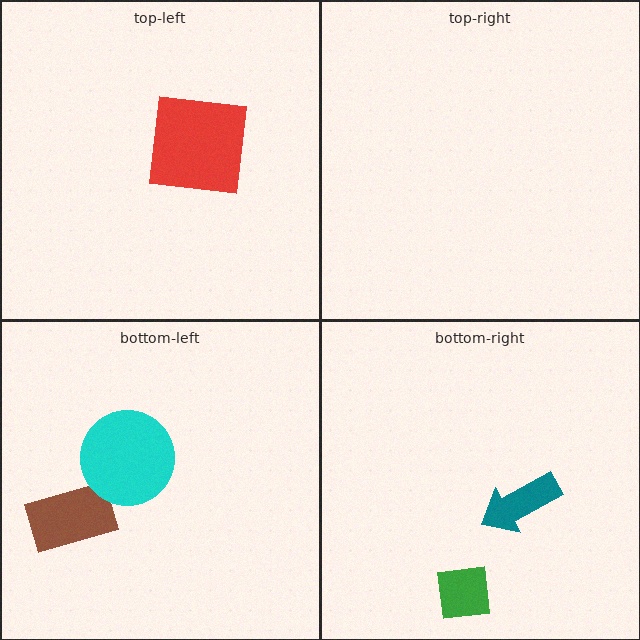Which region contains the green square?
The bottom-right region.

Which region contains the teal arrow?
The bottom-right region.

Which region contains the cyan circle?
The bottom-left region.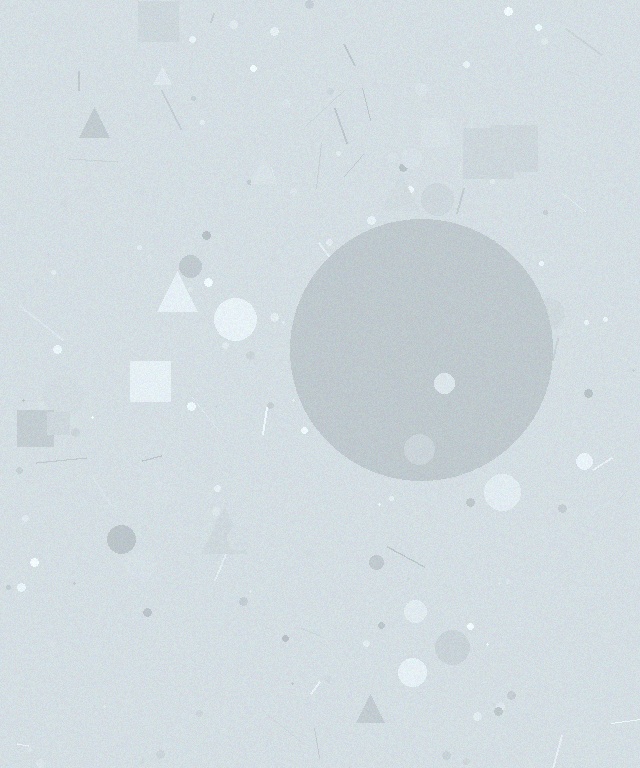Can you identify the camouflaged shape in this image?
The camouflaged shape is a circle.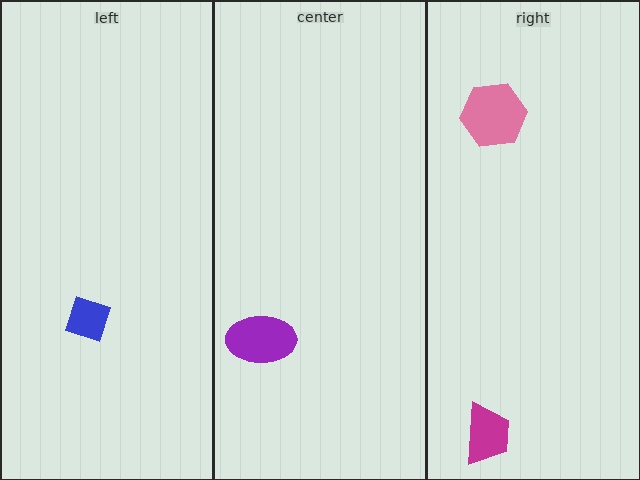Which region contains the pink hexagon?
The right region.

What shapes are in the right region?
The pink hexagon, the magenta trapezoid.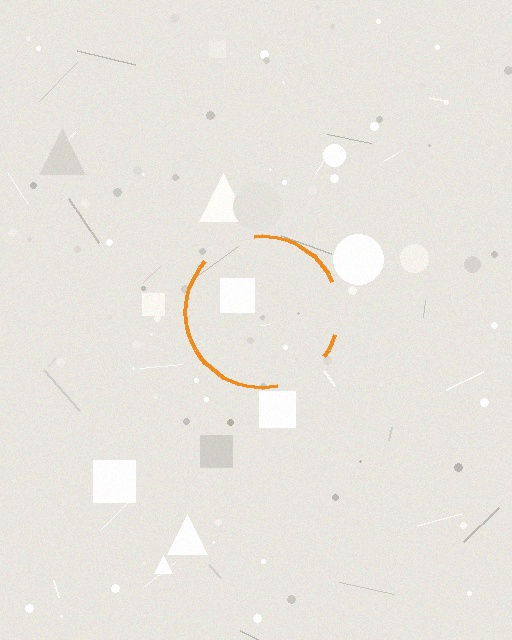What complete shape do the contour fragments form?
The contour fragments form a circle.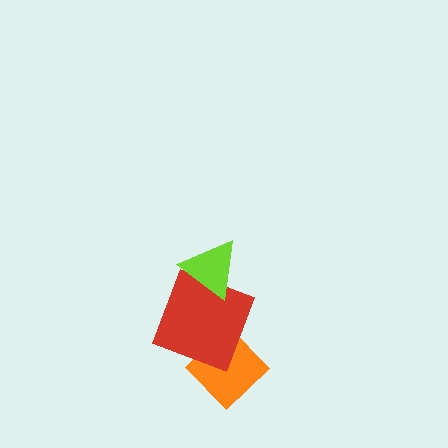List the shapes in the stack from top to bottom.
From top to bottom: the lime triangle, the red square, the orange diamond.